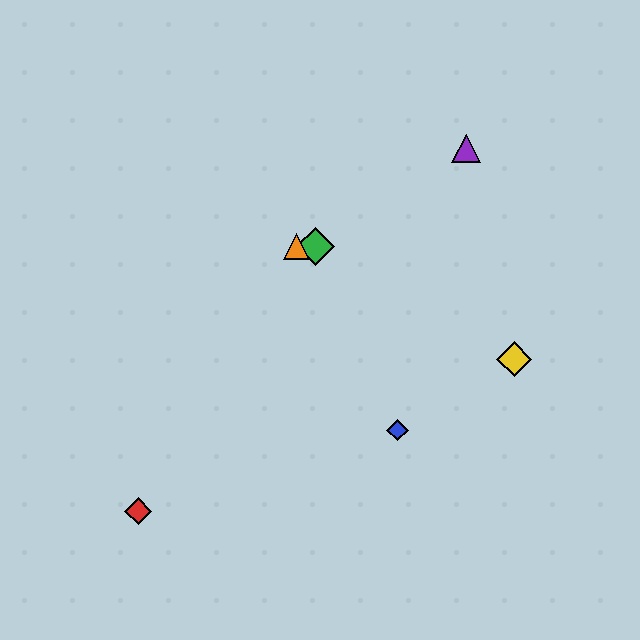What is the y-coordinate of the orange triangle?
The orange triangle is at y≈247.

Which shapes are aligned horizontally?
The green diamond, the orange triangle are aligned horizontally.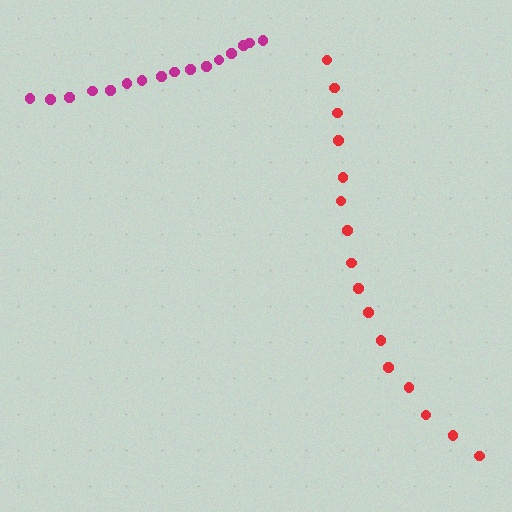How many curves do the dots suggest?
There are 2 distinct paths.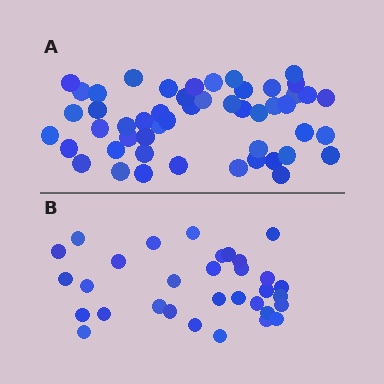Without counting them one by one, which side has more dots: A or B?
Region A (the top region) has more dots.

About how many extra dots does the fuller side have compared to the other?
Region A has approximately 20 more dots than region B.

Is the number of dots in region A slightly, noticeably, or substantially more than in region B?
Region A has substantially more. The ratio is roughly 1.6 to 1.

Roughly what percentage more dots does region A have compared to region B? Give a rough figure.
About 55% more.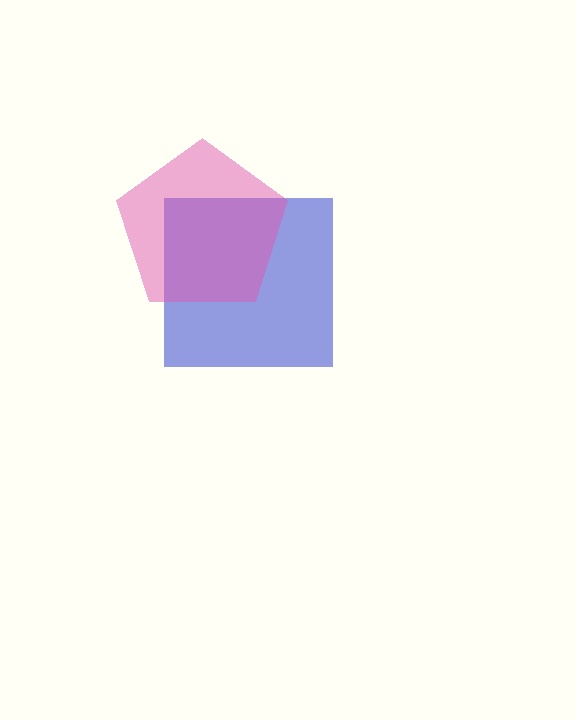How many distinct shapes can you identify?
There are 2 distinct shapes: a blue square, a pink pentagon.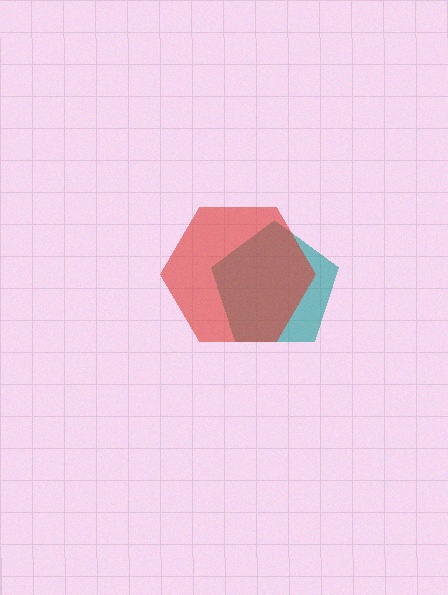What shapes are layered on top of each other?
The layered shapes are: a teal pentagon, a red hexagon.